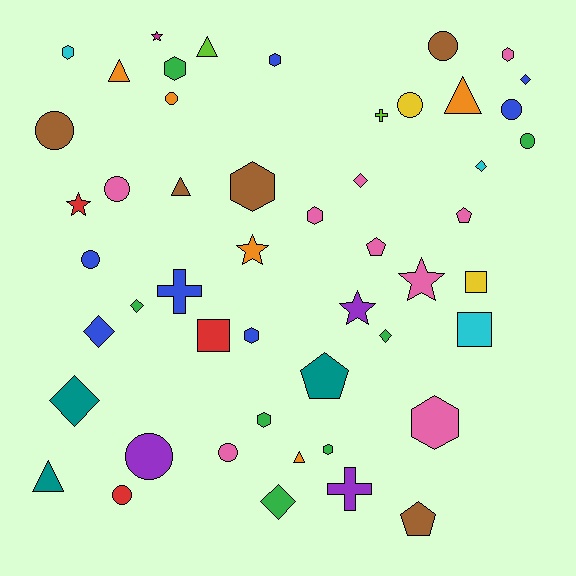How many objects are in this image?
There are 50 objects.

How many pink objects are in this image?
There are 9 pink objects.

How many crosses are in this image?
There are 3 crosses.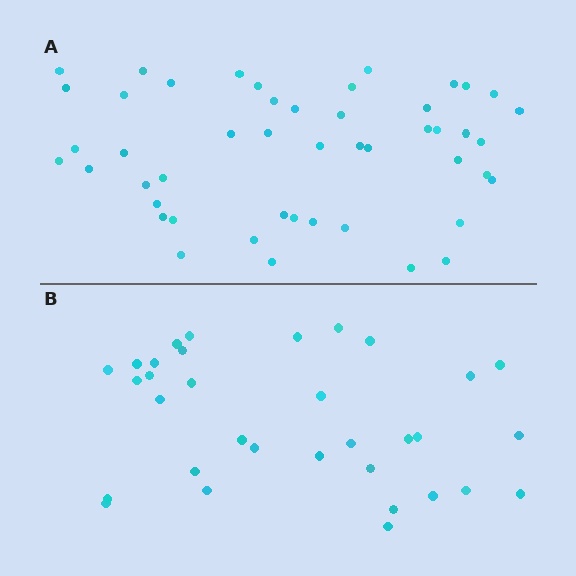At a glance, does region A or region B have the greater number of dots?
Region A (the top region) has more dots.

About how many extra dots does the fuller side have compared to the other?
Region A has approximately 15 more dots than region B.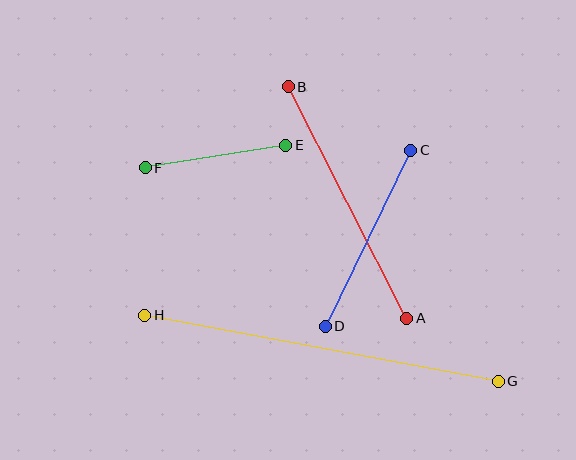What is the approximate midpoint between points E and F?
The midpoint is at approximately (216, 156) pixels.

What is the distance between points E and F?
The distance is approximately 142 pixels.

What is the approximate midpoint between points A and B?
The midpoint is at approximately (347, 203) pixels.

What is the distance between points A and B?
The distance is approximately 260 pixels.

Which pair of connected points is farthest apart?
Points G and H are farthest apart.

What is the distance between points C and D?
The distance is approximately 196 pixels.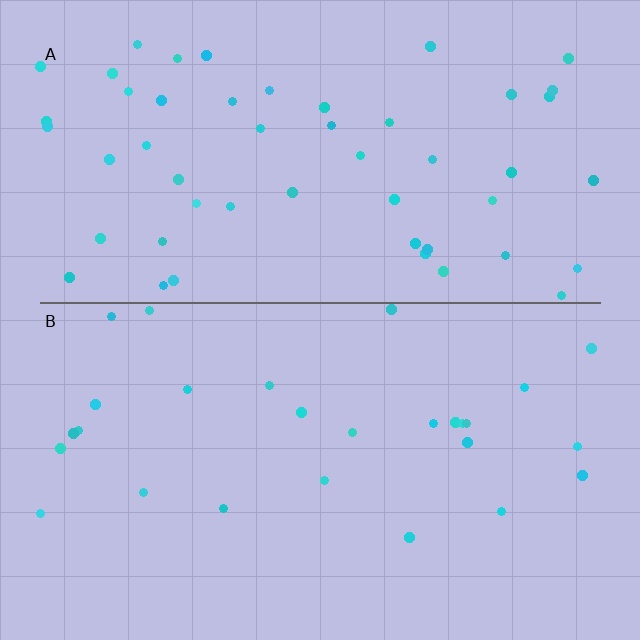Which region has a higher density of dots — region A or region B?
A (the top).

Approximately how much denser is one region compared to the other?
Approximately 1.9× — region A over region B.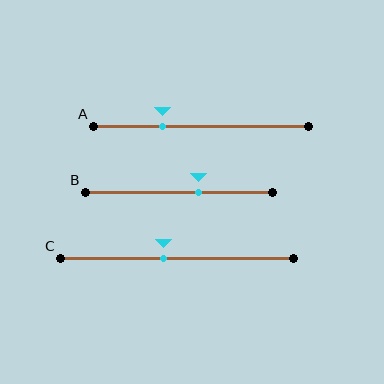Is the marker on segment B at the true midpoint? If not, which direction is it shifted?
No, the marker on segment B is shifted to the right by about 11% of the segment length.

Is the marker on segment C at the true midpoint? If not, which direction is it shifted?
No, the marker on segment C is shifted to the left by about 5% of the segment length.